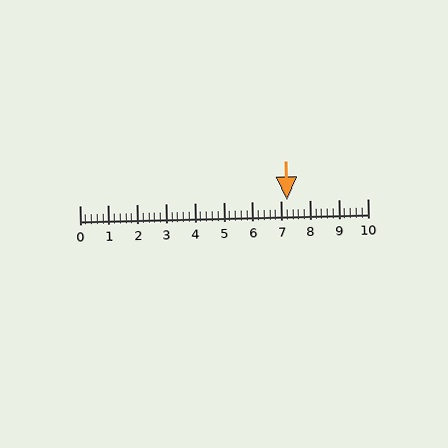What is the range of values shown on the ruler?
The ruler shows values from 0 to 10.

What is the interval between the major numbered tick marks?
The major tick marks are spaced 1 units apart.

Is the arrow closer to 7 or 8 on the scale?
The arrow is closer to 7.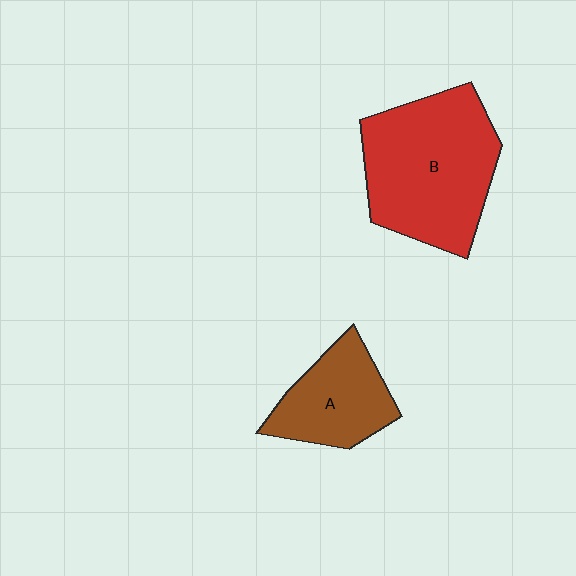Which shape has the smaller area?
Shape A (brown).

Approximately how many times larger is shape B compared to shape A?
Approximately 1.8 times.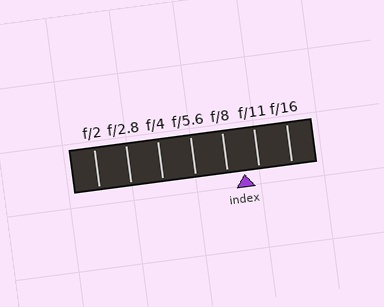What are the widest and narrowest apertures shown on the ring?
The widest aperture shown is f/2 and the narrowest is f/16.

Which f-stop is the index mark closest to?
The index mark is closest to f/11.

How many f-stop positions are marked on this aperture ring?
There are 7 f-stop positions marked.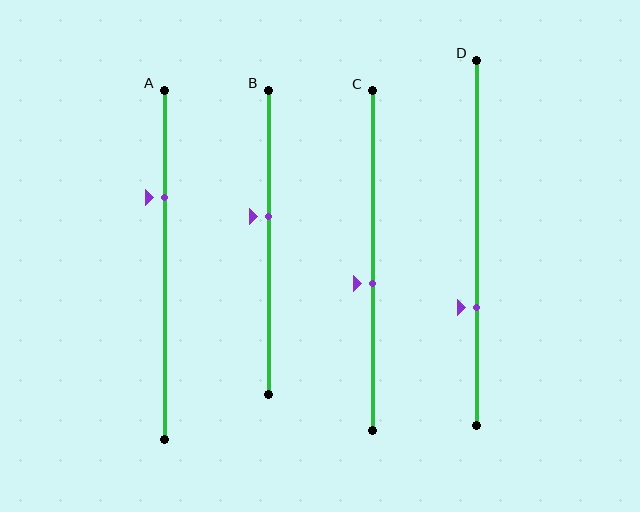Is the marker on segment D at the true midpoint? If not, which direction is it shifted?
No, the marker on segment D is shifted downward by about 18% of the segment length.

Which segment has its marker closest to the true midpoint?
Segment C has its marker closest to the true midpoint.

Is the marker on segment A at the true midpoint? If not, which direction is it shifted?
No, the marker on segment A is shifted upward by about 19% of the segment length.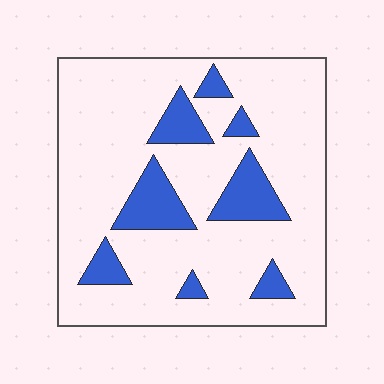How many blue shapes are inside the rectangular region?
8.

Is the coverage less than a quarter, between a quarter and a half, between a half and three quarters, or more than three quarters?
Less than a quarter.